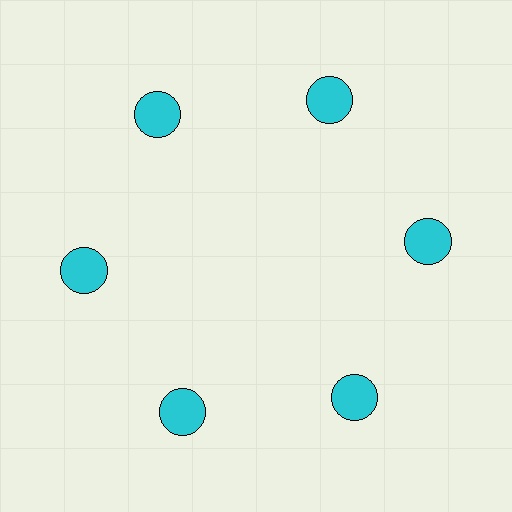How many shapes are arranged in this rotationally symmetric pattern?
There are 6 shapes, arranged in 6 groups of 1.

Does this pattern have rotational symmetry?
Yes, this pattern has 6-fold rotational symmetry. It looks the same after rotating 60 degrees around the center.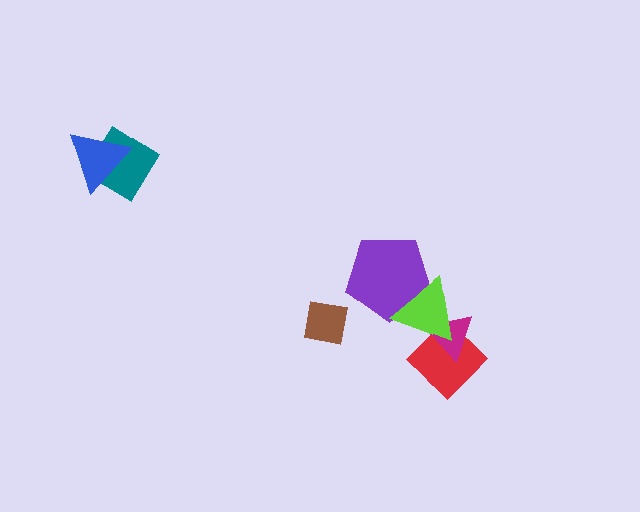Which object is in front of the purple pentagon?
The lime triangle is in front of the purple pentagon.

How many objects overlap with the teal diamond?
1 object overlaps with the teal diamond.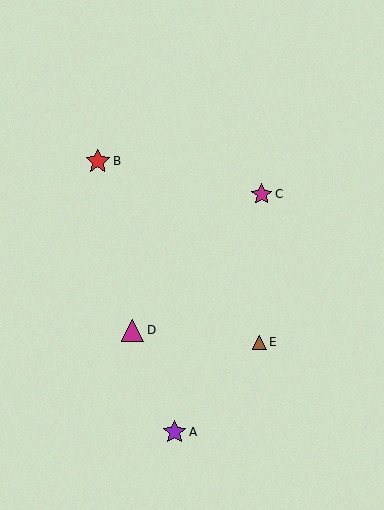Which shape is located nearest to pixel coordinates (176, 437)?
The purple star (labeled A) at (174, 432) is nearest to that location.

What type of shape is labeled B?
Shape B is a red star.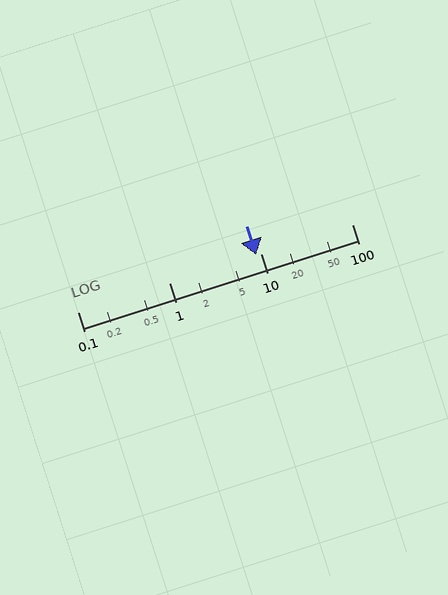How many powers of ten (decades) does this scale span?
The scale spans 3 decades, from 0.1 to 100.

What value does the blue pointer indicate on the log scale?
The pointer indicates approximately 8.9.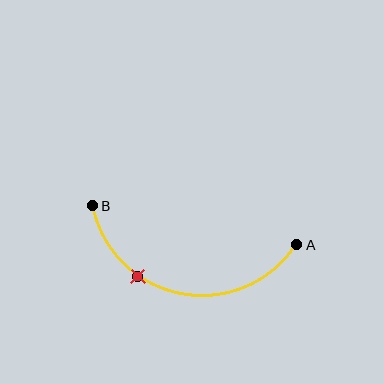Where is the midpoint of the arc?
The arc midpoint is the point on the curve farthest from the straight line joining A and B. It sits below that line.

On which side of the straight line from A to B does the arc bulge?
The arc bulges below the straight line connecting A and B.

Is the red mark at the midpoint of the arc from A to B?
No. The red mark lies on the arc but is closer to endpoint B. The arc midpoint would be at the point on the curve equidistant along the arc from both A and B.